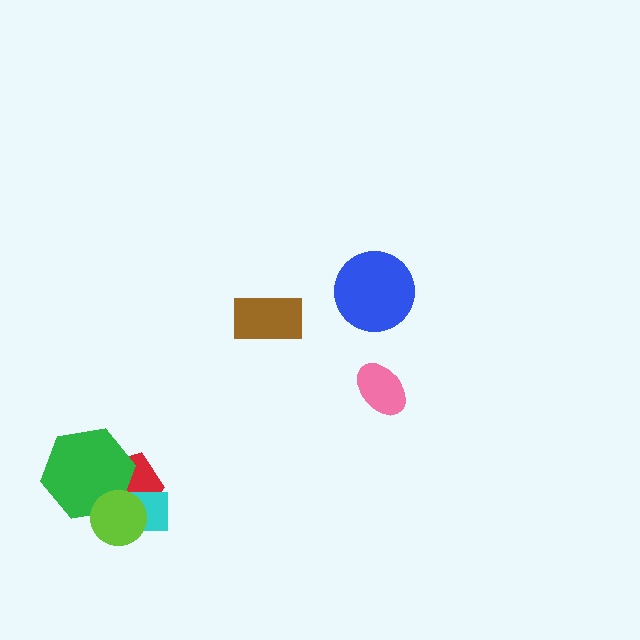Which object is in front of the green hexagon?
The lime circle is in front of the green hexagon.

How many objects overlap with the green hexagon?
3 objects overlap with the green hexagon.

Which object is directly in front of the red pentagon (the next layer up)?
The cyan rectangle is directly in front of the red pentagon.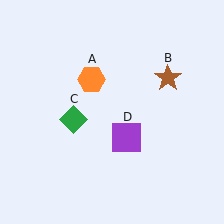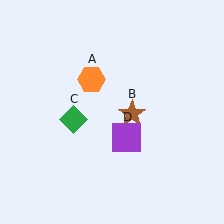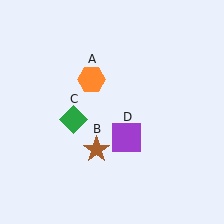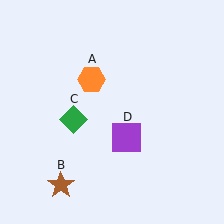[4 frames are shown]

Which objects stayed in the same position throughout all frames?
Orange hexagon (object A) and green diamond (object C) and purple square (object D) remained stationary.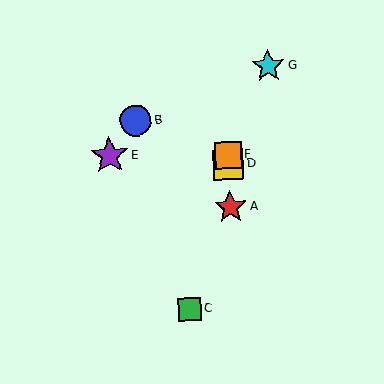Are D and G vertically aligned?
No, D is at x≈229 and G is at x≈268.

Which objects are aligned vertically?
Objects A, D, F are aligned vertically.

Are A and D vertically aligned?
Yes, both are at x≈231.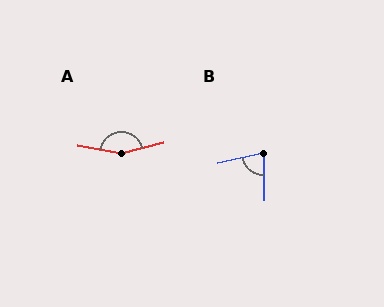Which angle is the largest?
A, at approximately 156 degrees.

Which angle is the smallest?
B, at approximately 78 degrees.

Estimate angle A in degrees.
Approximately 156 degrees.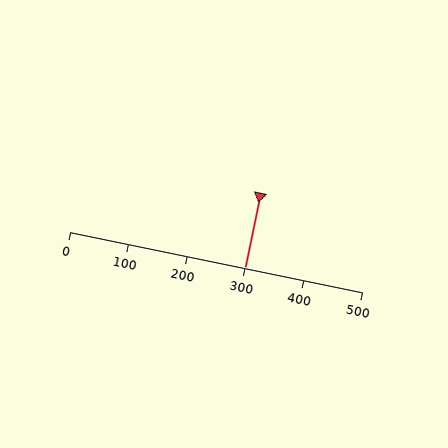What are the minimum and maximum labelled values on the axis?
The axis runs from 0 to 500.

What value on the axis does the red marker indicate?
The marker indicates approximately 300.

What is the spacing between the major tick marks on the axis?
The major ticks are spaced 100 apart.